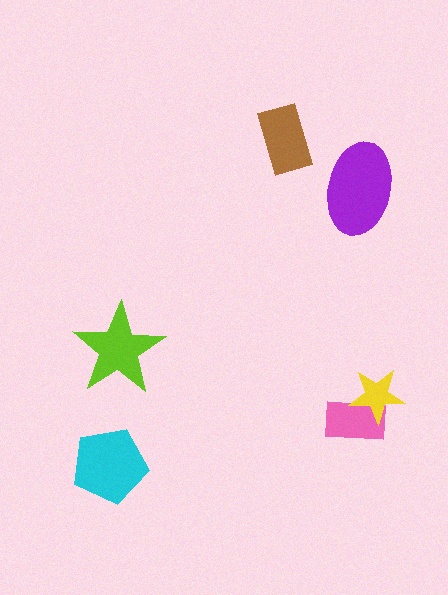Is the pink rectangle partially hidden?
Yes, it is partially covered by another shape.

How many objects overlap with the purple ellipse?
0 objects overlap with the purple ellipse.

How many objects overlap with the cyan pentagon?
0 objects overlap with the cyan pentagon.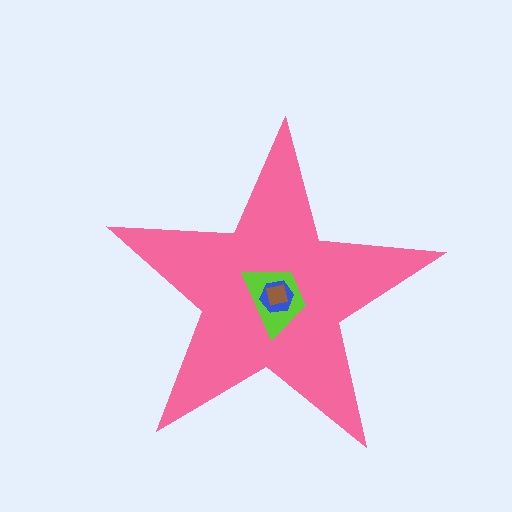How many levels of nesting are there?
4.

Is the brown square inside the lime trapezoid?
Yes.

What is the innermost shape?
The brown square.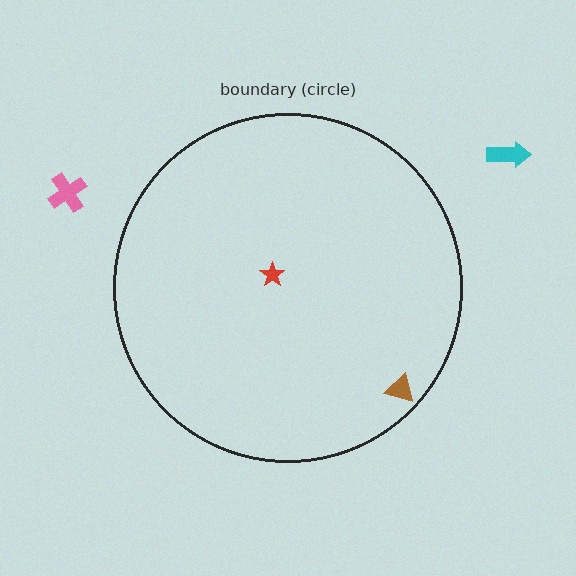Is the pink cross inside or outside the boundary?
Outside.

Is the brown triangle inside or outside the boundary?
Inside.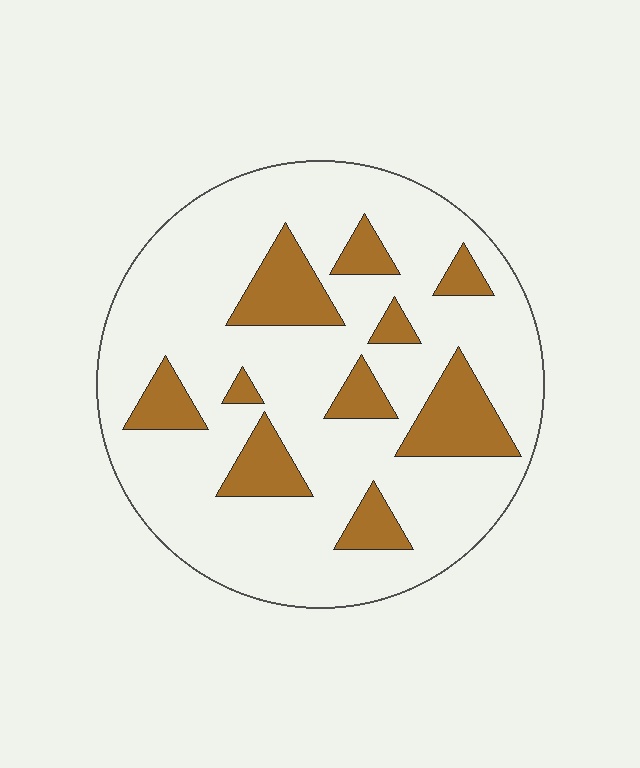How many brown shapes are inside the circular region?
10.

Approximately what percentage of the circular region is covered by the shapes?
Approximately 20%.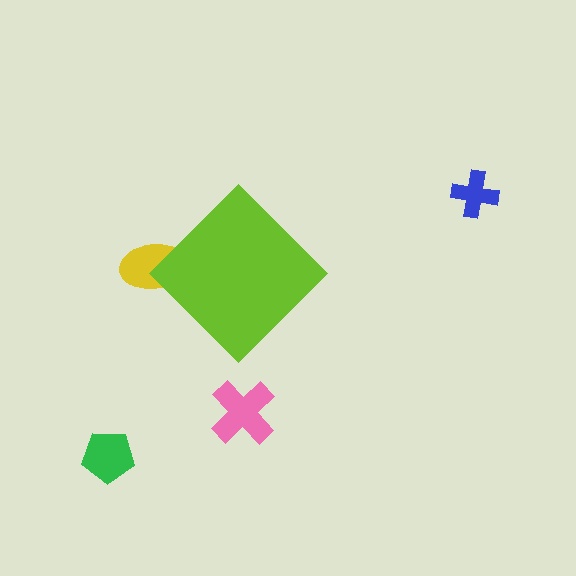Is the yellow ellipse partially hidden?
Yes, the yellow ellipse is partially hidden behind the lime diamond.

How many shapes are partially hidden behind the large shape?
1 shape is partially hidden.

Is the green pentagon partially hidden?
No, the green pentagon is fully visible.